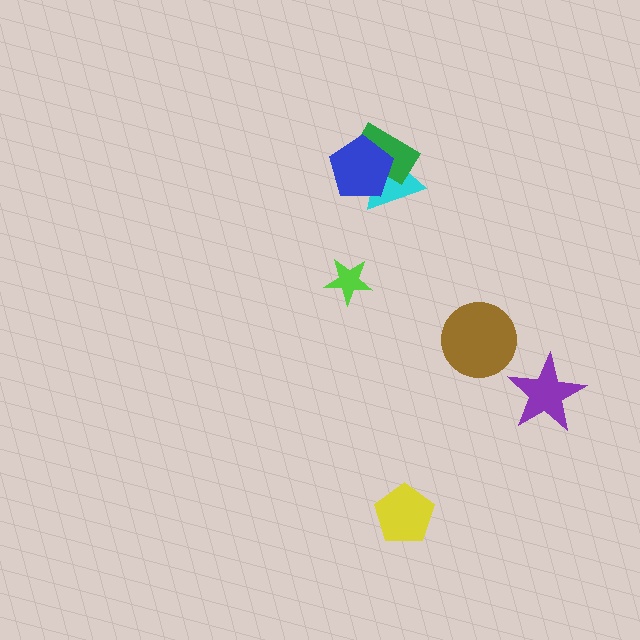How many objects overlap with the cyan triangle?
2 objects overlap with the cyan triangle.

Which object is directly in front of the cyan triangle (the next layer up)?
The green rectangle is directly in front of the cyan triangle.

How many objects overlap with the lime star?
0 objects overlap with the lime star.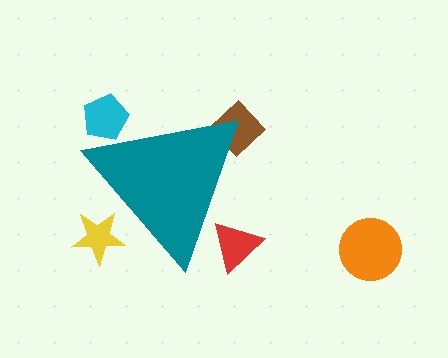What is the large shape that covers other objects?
A teal triangle.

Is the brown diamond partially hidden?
Yes, the brown diamond is partially hidden behind the teal triangle.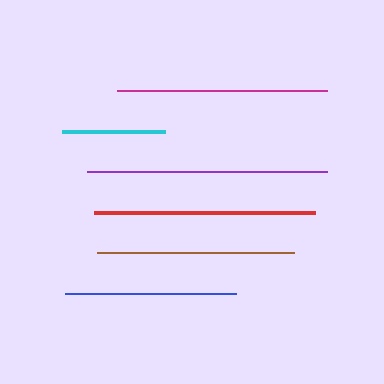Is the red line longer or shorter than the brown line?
The red line is longer than the brown line.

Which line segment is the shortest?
The cyan line is the shortest at approximately 103 pixels.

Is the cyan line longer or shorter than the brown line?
The brown line is longer than the cyan line.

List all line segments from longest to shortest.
From longest to shortest: purple, red, magenta, brown, blue, cyan.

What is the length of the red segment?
The red segment is approximately 220 pixels long.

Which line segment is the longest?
The purple line is the longest at approximately 239 pixels.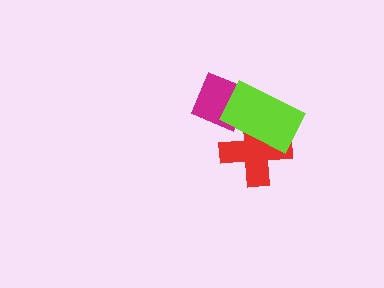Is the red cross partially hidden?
Yes, it is partially covered by another shape.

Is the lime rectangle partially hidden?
No, no other shape covers it.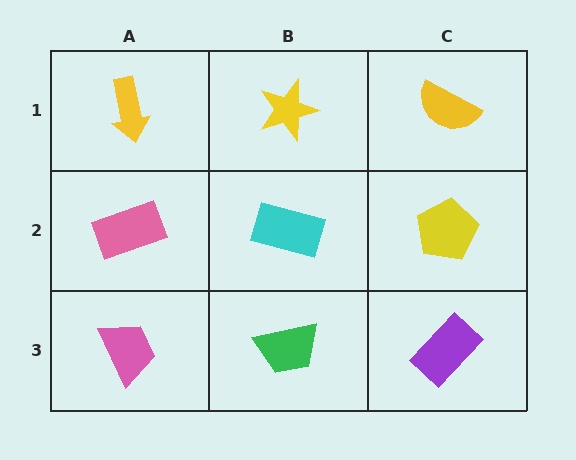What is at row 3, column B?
A green trapezoid.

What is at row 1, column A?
A yellow arrow.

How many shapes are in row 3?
3 shapes.